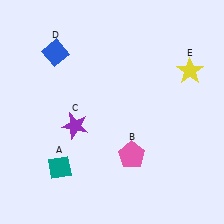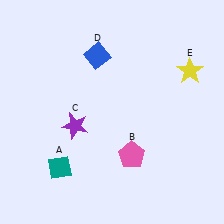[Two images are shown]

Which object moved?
The blue diamond (D) moved right.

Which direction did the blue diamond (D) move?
The blue diamond (D) moved right.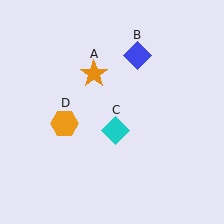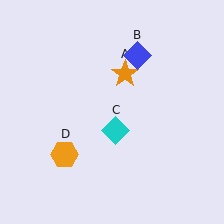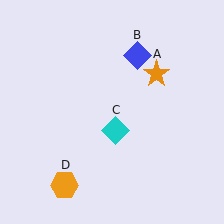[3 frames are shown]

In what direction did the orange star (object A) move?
The orange star (object A) moved right.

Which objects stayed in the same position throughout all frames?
Blue diamond (object B) and cyan diamond (object C) remained stationary.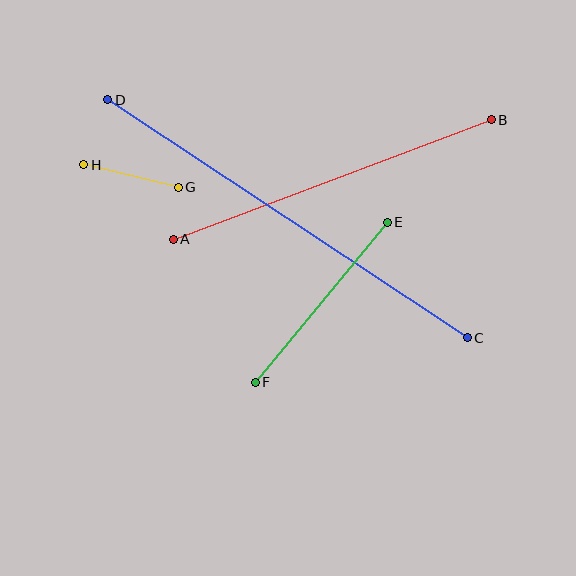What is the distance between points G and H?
The distance is approximately 97 pixels.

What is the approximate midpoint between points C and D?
The midpoint is at approximately (288, 219) pixels.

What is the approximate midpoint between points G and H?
The midpoint is at approximately (131, 176) pixels.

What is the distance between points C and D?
The distance is approximately 431 pixels.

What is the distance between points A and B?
The distance is approximately 340 pixels.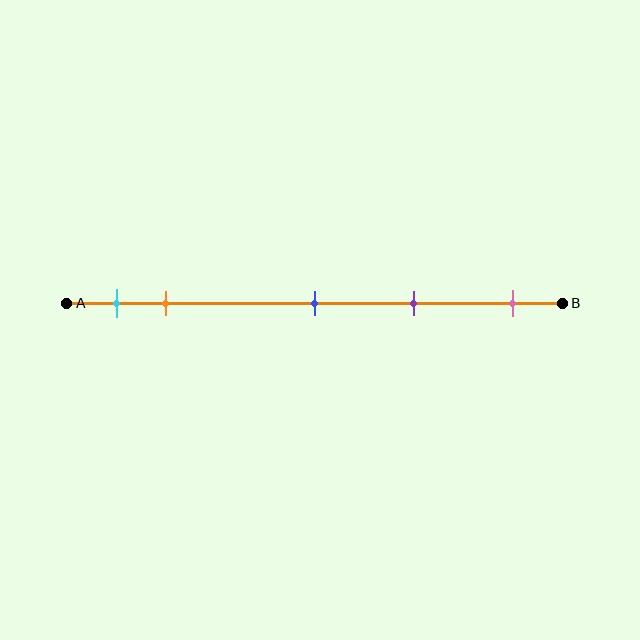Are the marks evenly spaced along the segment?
No, the marks are not evenly spaced.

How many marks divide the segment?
There are 5 marks dividing the segment.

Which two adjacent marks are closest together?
The cyan and orange marks are the closest adjacent pair.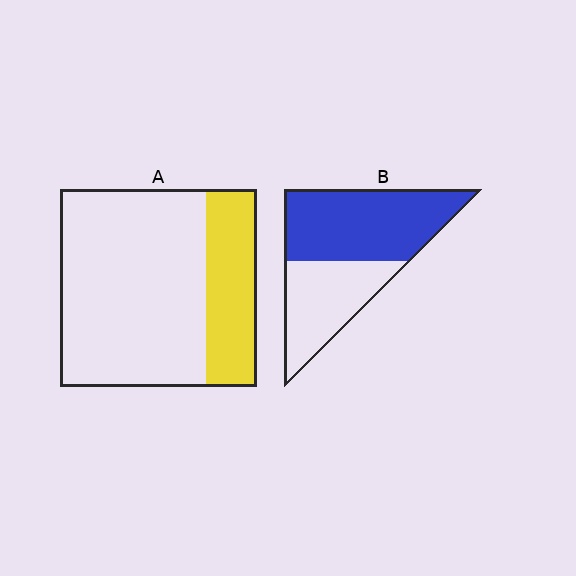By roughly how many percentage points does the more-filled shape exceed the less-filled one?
By roughly 35 percentage points (B over A).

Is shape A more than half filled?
No.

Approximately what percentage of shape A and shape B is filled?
A is approximately 25% and B is approximately 60%.